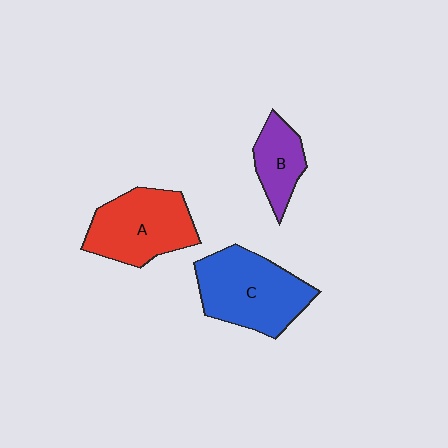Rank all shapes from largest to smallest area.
From largest to smallest: C (blue), A (red), B (purple).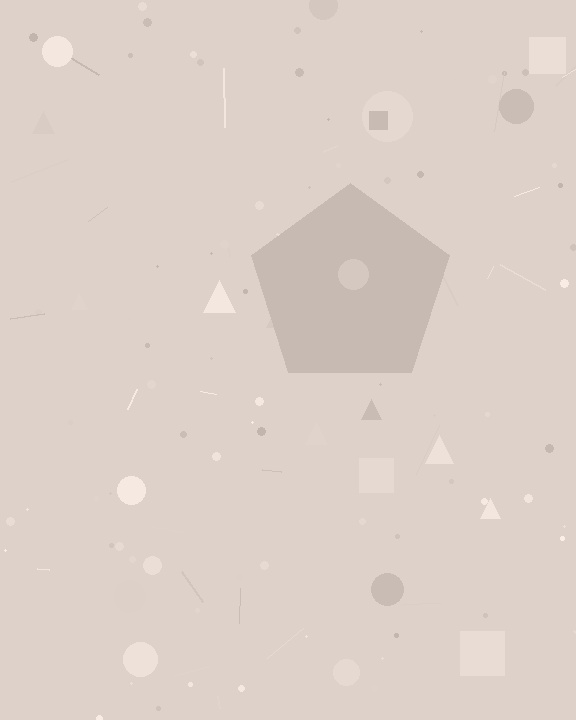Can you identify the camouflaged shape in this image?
The camouflaged shape is a pentagon.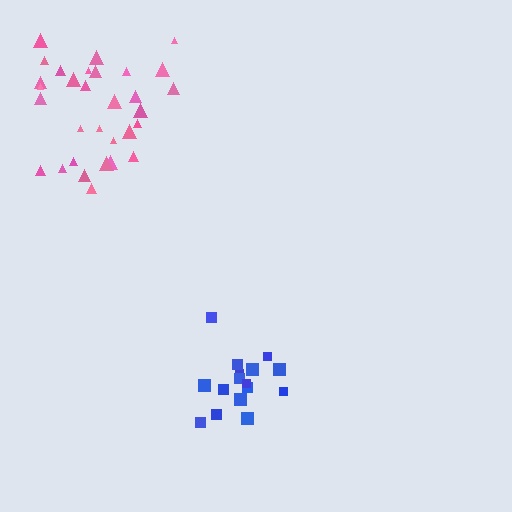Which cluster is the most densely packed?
Blue.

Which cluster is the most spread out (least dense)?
Pink.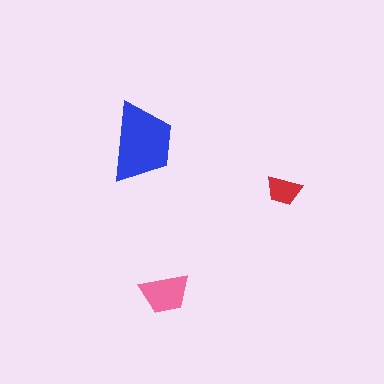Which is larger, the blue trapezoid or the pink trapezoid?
The blue one.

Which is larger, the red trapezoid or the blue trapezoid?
The blue one.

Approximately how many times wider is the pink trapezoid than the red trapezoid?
About 1.5 times wider.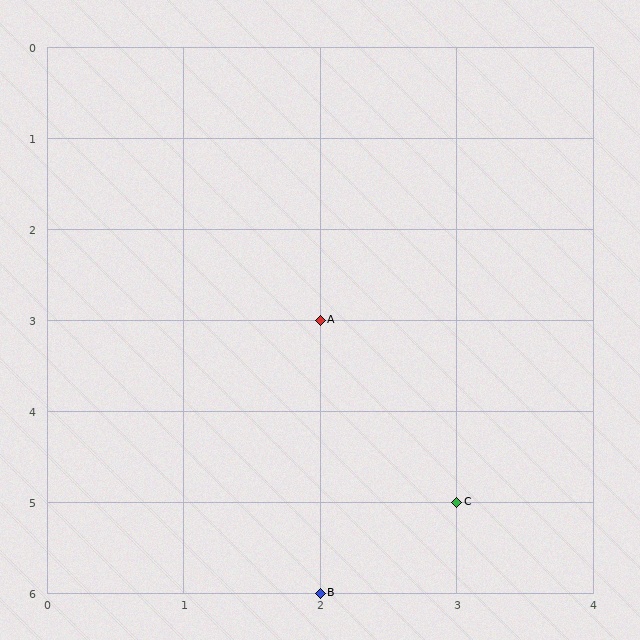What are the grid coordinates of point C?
Point C is at grid coordinates (3, 5).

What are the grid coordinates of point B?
Point B is at grid coordinates (2, 6).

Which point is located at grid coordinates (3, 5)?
Point C is at (3, 5).